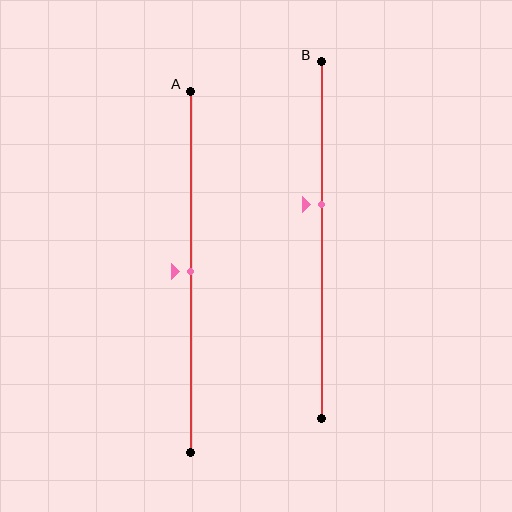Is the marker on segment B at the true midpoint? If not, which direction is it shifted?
No, the marker on segment B is shifted upward by about 10% of the segment length.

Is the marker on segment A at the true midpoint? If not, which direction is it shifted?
Yes, the marker on segment A is at the true midpoint.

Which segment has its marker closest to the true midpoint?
Segment A has its marker closest to the true midpoint.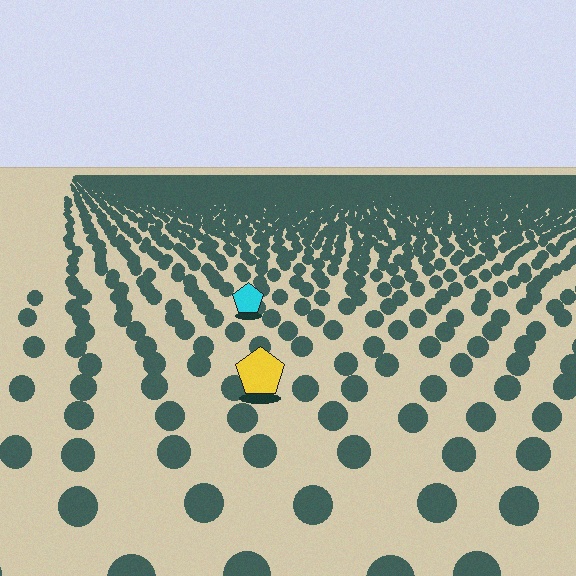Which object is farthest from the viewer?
The cyan pentagon is farthest from the viewer. It appears smaller and the ground texture around it is denser.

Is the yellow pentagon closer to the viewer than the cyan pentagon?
Yes. The yellow pentagon is closer — you can tell from the texture gradient: the ground texture is coarser near it.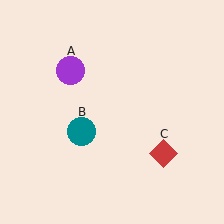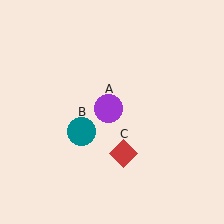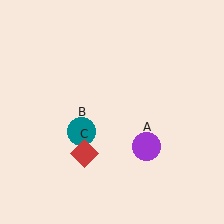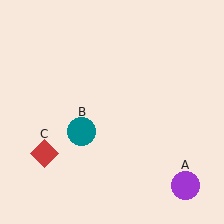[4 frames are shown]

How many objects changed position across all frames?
2 objects changed position: purple circle (object A), red diamond (object C).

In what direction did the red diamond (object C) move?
The red diamond (object C) moved left.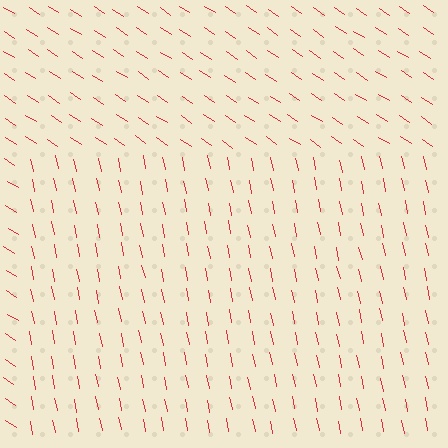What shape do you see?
I see a rectangle.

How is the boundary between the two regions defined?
The boundary is defined purely by a change in line orientation (approximately 45 degrees difference). All lines are the same color and thickness.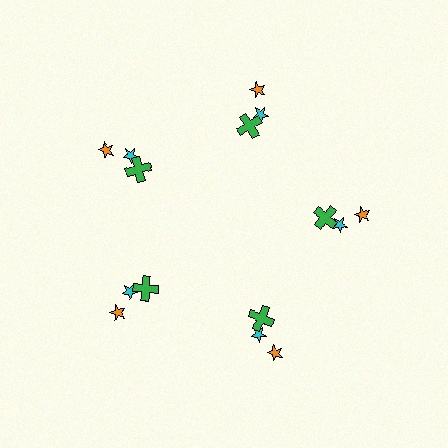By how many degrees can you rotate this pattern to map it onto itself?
The pattern maps onto itself every 72 degrees of rotation.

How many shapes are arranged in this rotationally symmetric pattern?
There are 15 shapes, arranged in 5 groups of 3.